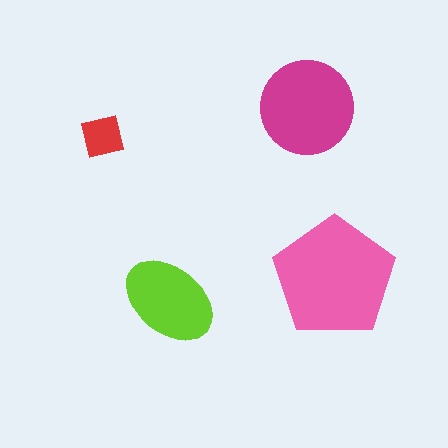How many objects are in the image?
There are 4 objects in the image.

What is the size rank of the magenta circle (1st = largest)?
2nd.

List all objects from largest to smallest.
The pink pentagon, the magenta circle, the lime ellipse, the red square.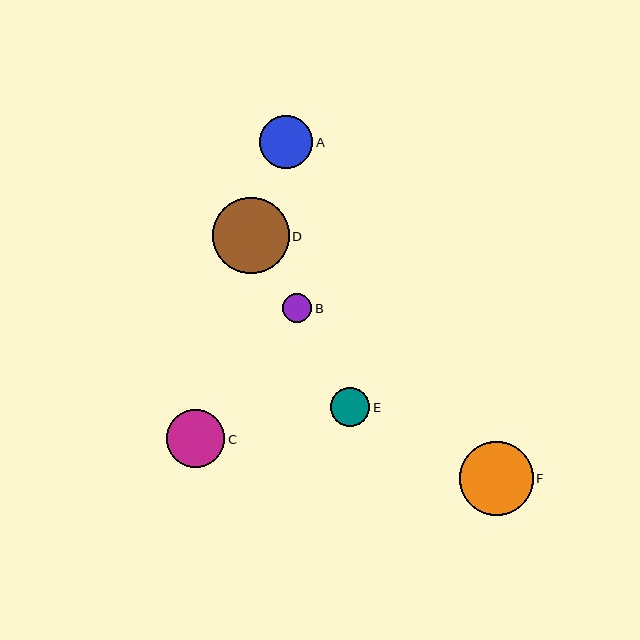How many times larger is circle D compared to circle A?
Circle D is approximately 1.4 times the size of circle A.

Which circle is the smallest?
Circle B is the smallest with a size of approximately 29 pixels.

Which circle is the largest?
Circle D is the largest with a size of approximately 77 pixels.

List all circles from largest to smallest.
From largest to smallest: D, F, C, A, E, B.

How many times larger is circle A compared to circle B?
Circle A is approximately 1.8 times the size of circle B.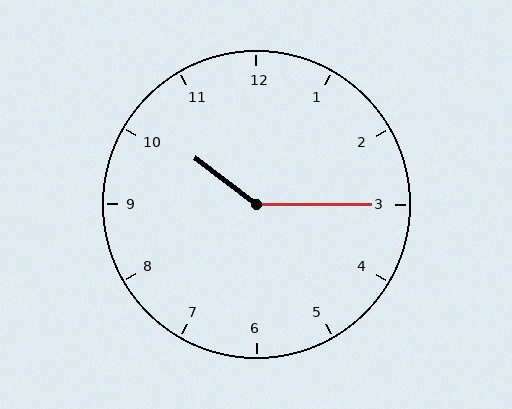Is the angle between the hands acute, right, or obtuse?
It is obtuse.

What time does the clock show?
10:15.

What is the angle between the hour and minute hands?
Approximately 142 degrees.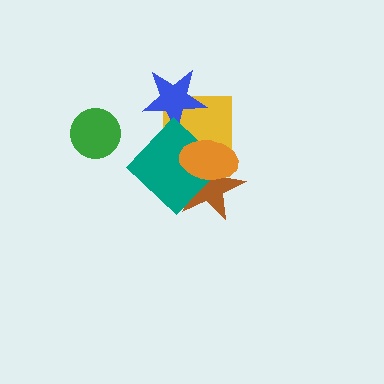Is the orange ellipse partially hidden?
No, no other shape covers it.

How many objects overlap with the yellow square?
4 objects overlap with the yellow square.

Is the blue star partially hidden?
Yes, it is partially covered by another shape.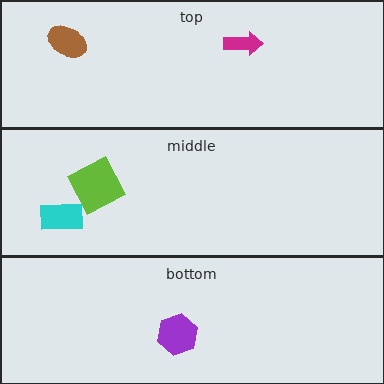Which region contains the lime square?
The middle region.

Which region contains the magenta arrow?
The top region.